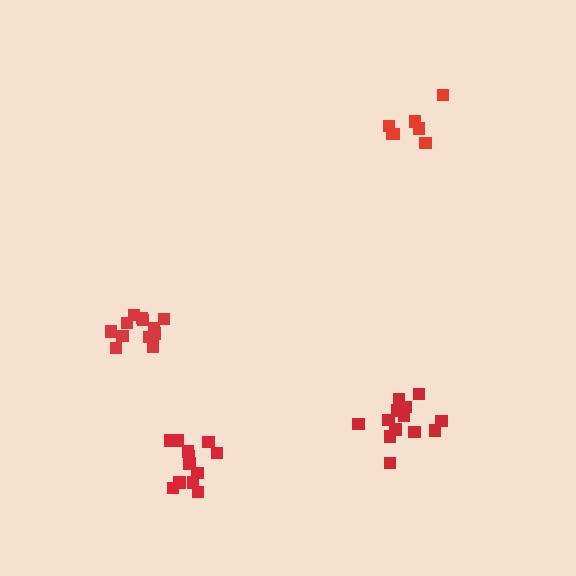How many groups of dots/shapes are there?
There are 4 groups.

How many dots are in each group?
Group 1: 12 dots, Group 2: 12 dots, Group 3: 7 dots, Group 4: 13 dots (44 total).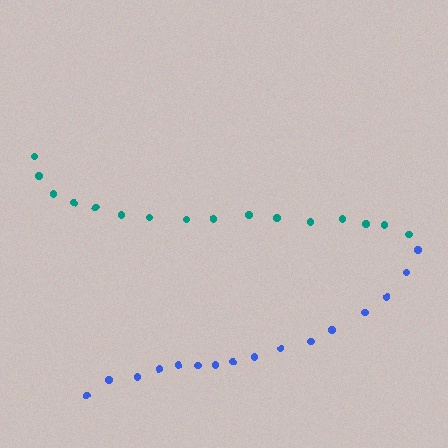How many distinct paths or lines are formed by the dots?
There are 2 distinct paths.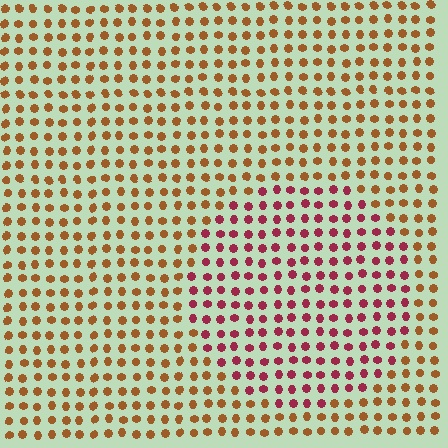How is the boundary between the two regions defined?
The boundary is defined purely by a slight shift in hue (about 45 degrees). Spacing, size, and orientation are identical on both sides.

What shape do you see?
I see a circle.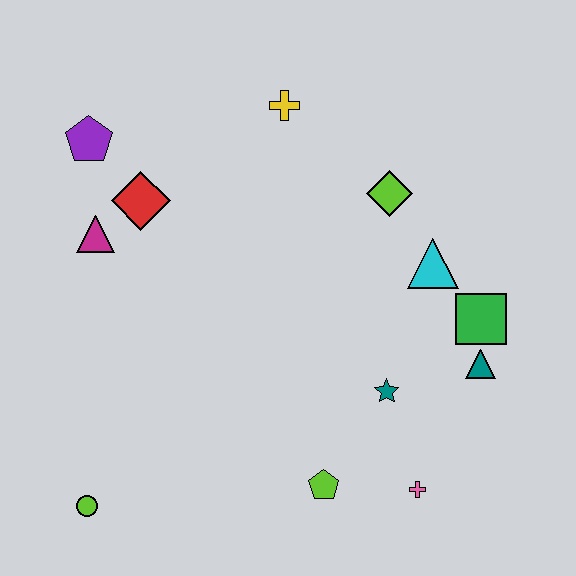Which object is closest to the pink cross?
The lime pentagon is closest to the pink cross.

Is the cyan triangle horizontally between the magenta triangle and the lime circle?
No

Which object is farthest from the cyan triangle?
The lime circle is farthest from the cyan triangle.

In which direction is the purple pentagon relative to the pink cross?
The purple pentagon is above the pink cross.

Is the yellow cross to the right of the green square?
No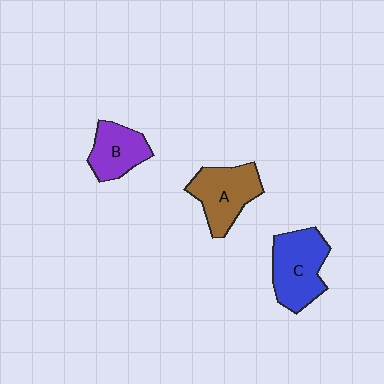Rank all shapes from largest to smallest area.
From largest to smallest: C (blue), A (brown), B (purple).